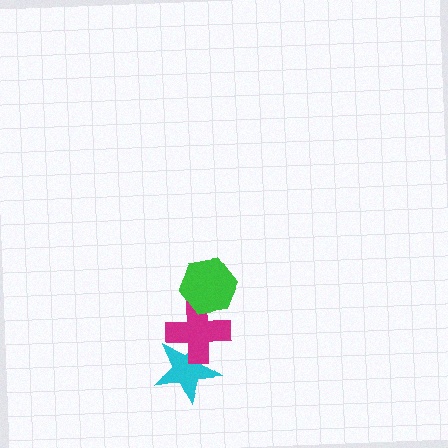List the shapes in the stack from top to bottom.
From top to bottom: the green hexagon, the magenta cross, the cyan star.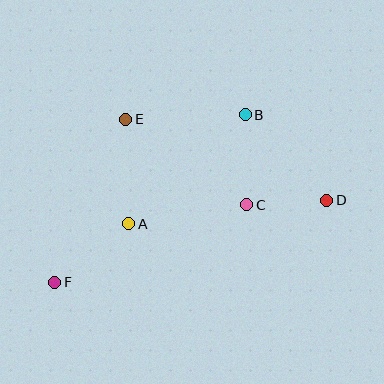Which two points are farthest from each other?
Points D and F are farthest from each other.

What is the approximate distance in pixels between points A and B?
The distance between A and B is approximately 159 pixels.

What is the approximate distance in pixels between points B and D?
The distance between B and D is approximately 118 pixels.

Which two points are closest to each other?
Points C and D are closest to each other.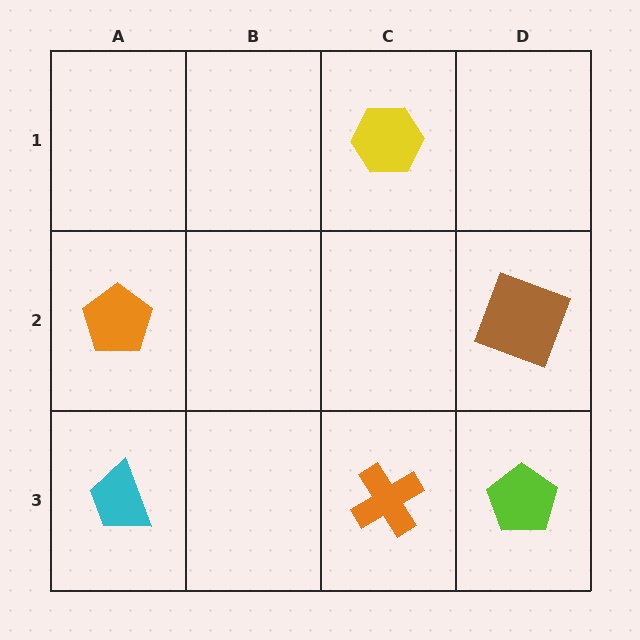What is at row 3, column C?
An orange cross.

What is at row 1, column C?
A yellow hexagon.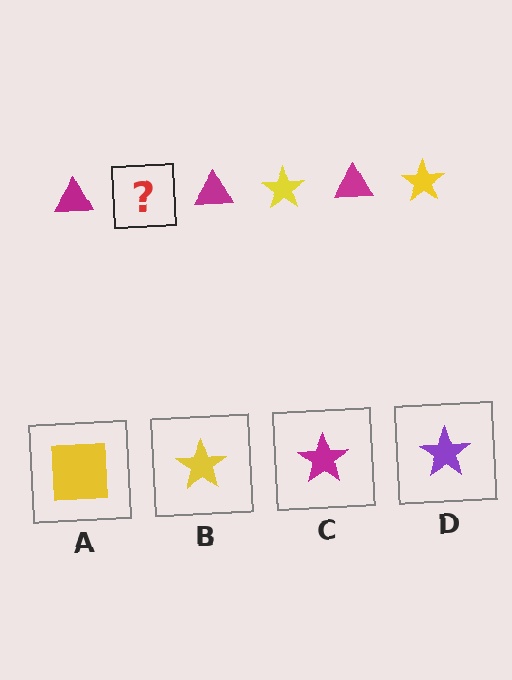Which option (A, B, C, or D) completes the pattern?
B.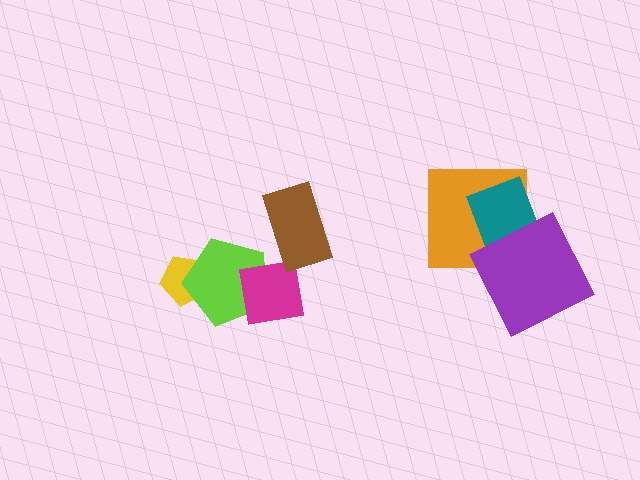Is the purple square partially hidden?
No, no other shape covers it.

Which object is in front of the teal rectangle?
The purple square is in front of the teal rectangle.